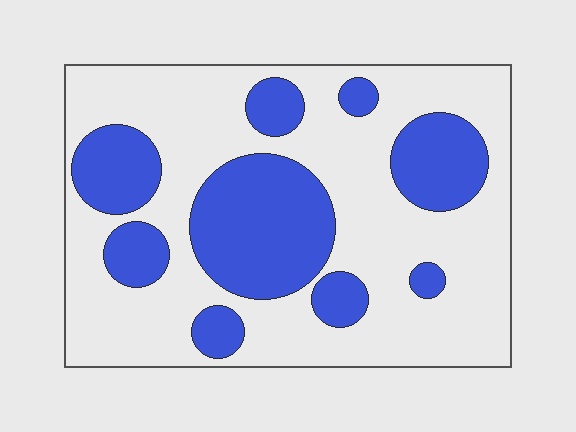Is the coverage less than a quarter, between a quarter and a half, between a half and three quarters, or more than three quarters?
Between a quarter and a half.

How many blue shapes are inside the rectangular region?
9.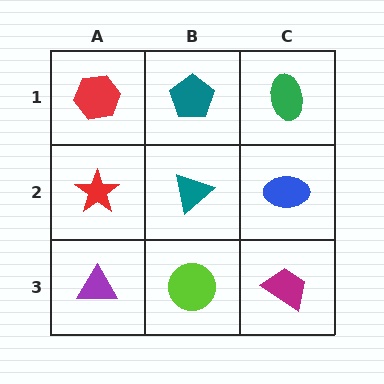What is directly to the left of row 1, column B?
A red hexagon.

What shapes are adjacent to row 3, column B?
A teal triangle (row 2, column B), a purple triangle (row 3, column A), a magenta trapezoid (row 3, column C).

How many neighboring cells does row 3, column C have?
2.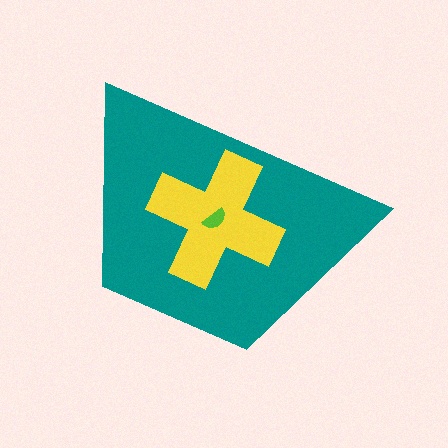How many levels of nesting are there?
3.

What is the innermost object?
The lime semicircle.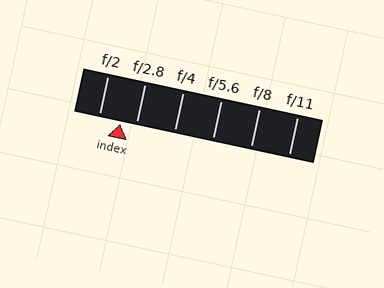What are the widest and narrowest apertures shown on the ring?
The widest aperture shown is f/2 and the narrowest is f/11.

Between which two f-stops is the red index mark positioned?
The index mark is between f/2 and f/2.8.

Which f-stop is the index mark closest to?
The index mark is closest to f/2.8.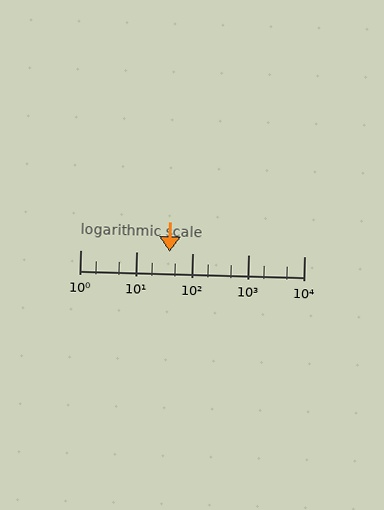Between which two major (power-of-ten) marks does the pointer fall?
The pointer is between 10 and 100.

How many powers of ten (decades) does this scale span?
The scale spans 4 decades, from 1 to 10000.